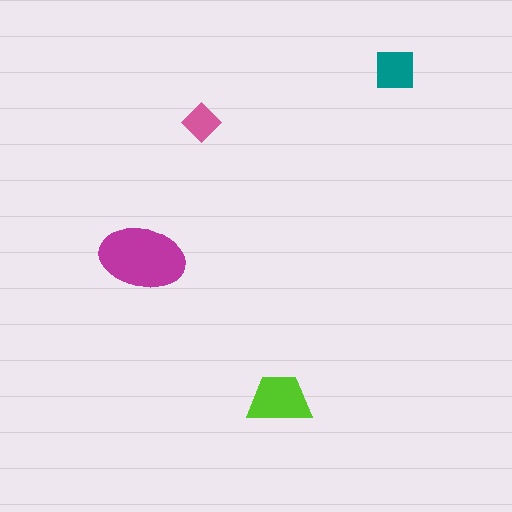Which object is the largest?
The magenta ellipse.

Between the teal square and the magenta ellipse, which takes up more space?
The magenta ellipse.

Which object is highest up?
The teal square is topmost.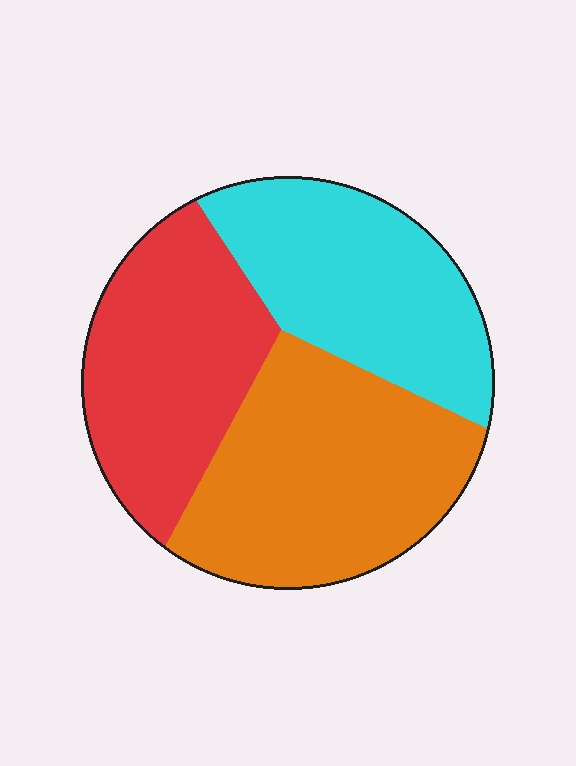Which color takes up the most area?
Orange, at roughly 40%.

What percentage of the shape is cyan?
Cyan takes up about one third (1/3) of the shape.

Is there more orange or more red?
Orange.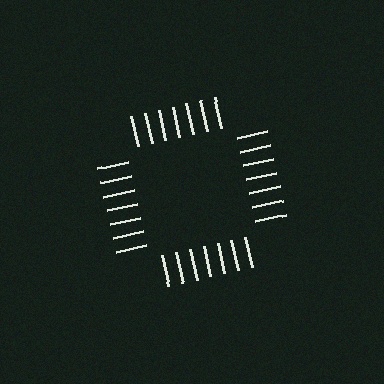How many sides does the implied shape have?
4 sides — the line-ends trace a square.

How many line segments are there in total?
28 — 7 along each of the 4 edges.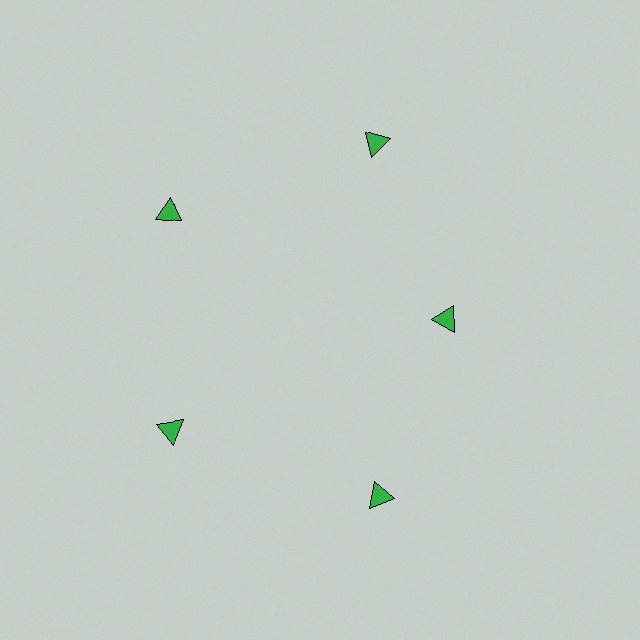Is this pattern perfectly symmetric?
No. The 5 green triangles are arranged in a ring, but one element near the 3 o'clock position is pulled inward toward the center, breaking the 5-fold rotational symmetry.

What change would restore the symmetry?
The symmetry would be restored by moving it outward, back onto the ring so that all 5 triangles sit at equal angles and equal distance from the center.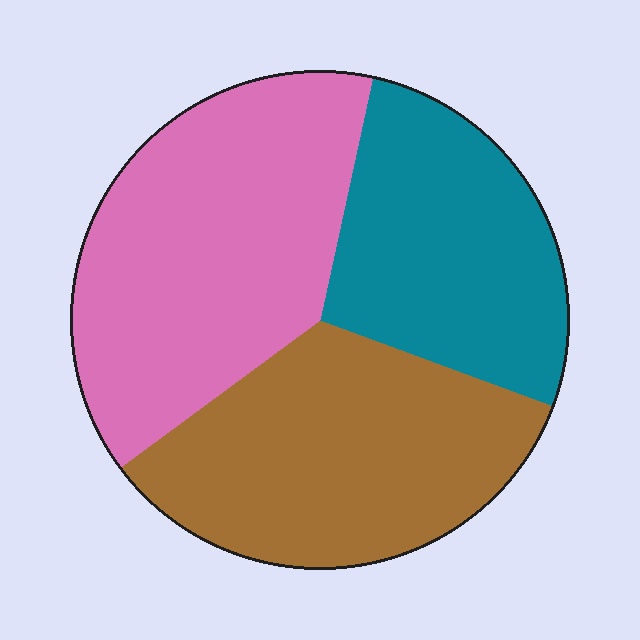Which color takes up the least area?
Teal, at roughly 25%.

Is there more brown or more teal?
Brown.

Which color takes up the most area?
Pink, at roughly 40%.